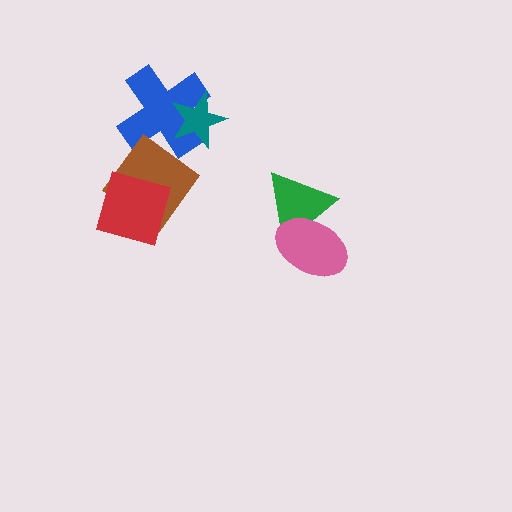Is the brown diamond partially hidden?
Yes, it is partially covered by another shape.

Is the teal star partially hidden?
No, no other shape covers it.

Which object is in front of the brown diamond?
The red diamond is in front of the brown diamond.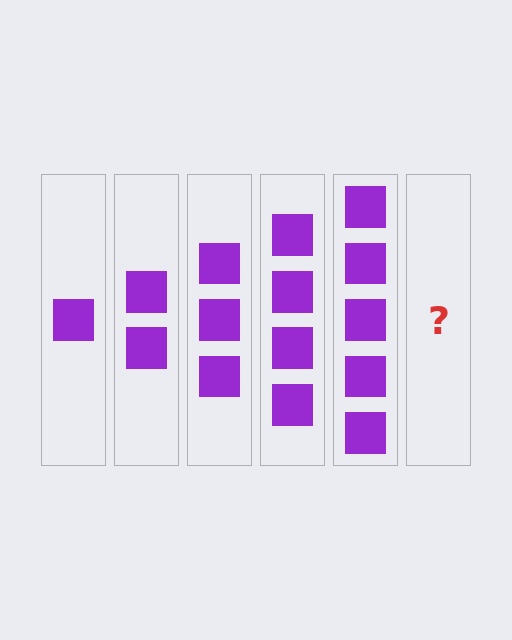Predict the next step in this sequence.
The next step is 6 squares.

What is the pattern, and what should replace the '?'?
The pattern is that each step adds one more square. The '?' should be 6 squares.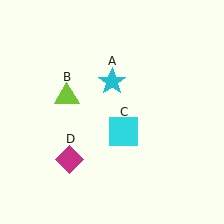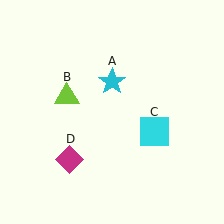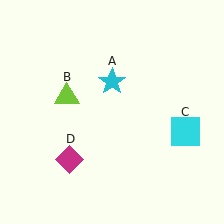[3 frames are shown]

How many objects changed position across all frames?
1 object changed position: cyan square (object C).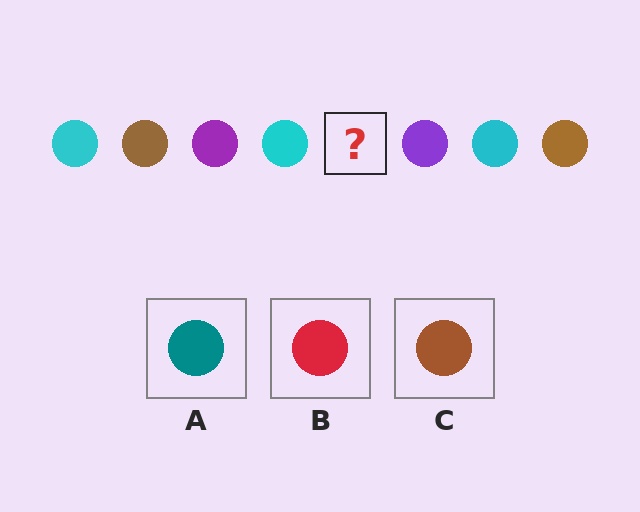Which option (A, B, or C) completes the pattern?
C.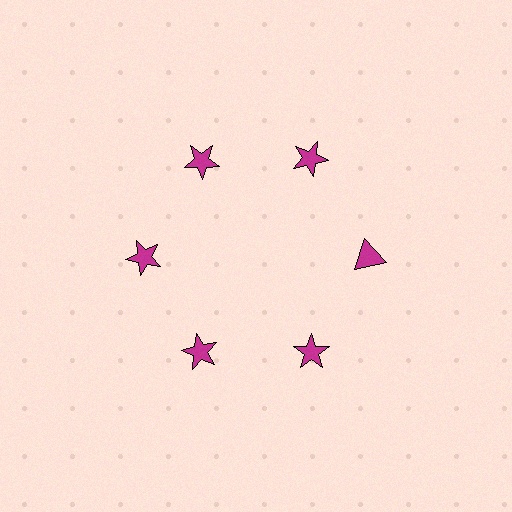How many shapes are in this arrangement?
There are 6 shapes arranged in a ring pattern.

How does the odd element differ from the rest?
It has a different shape: triangle instead of star.